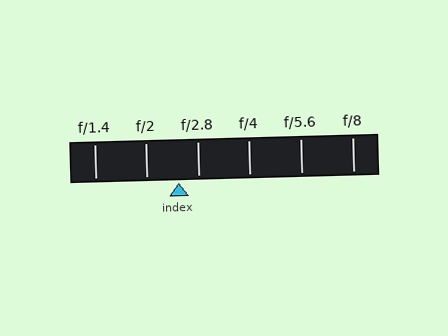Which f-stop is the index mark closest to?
The index mark is closest to f/2.8.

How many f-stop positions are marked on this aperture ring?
There are 6 f-stop positions marked.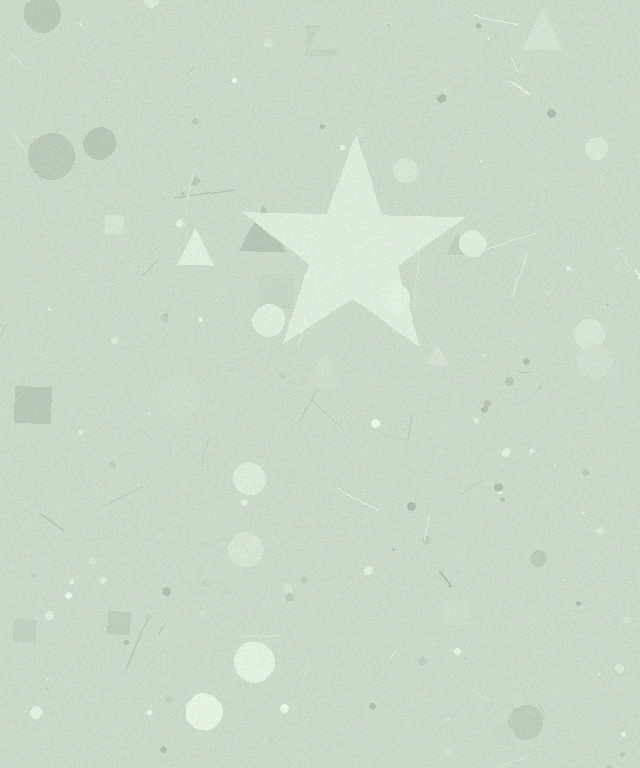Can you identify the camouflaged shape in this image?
The camouflaged shape is a star.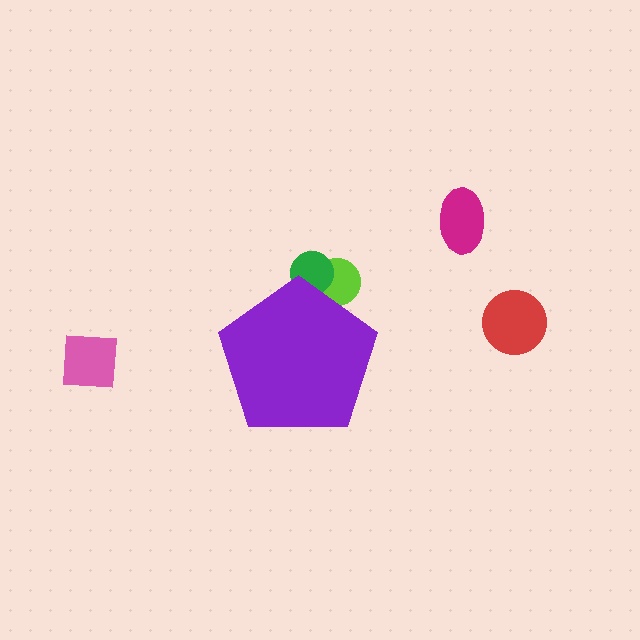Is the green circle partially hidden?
Yes, the green circle is partially hidden behind the purple pentagon.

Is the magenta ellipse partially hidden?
No, the magenta ellipse is fully visible.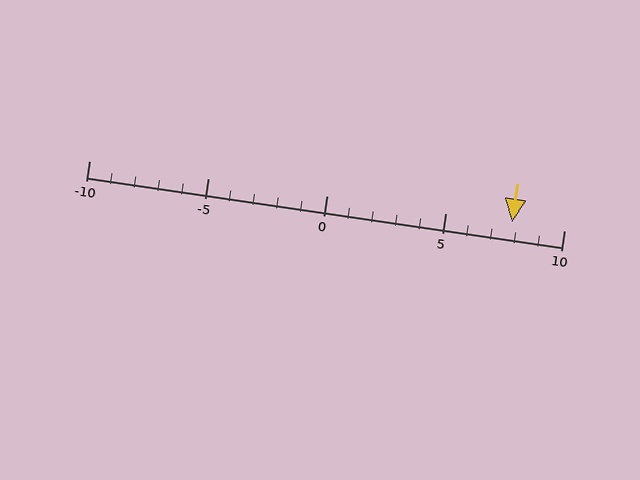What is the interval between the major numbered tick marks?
The major tick marks are spaced 5 units apart.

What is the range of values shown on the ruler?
The ruler shows values from -10 to 10.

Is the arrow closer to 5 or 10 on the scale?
The arrow is closer to 10.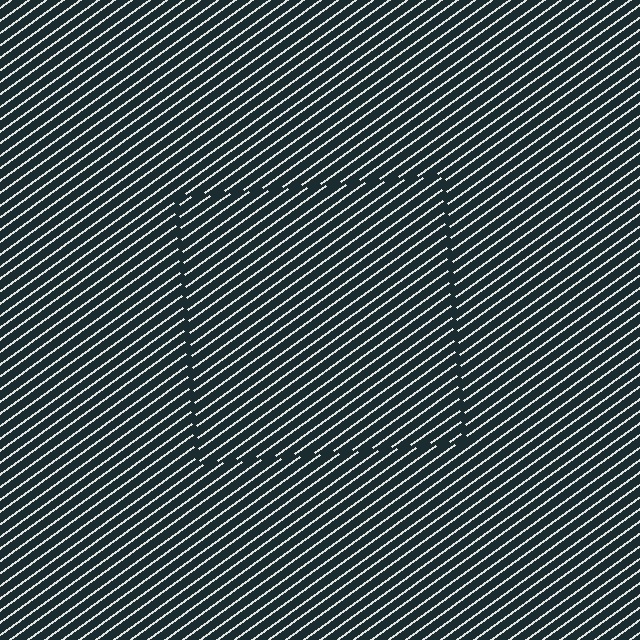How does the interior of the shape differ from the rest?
The interior of the shape contains the same grating, shifted by half a period — the contour is defined by the phase discontinuity where line-ends from the inner and outer gratings abut.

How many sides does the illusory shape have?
4 sides — the line-ends trace a square.